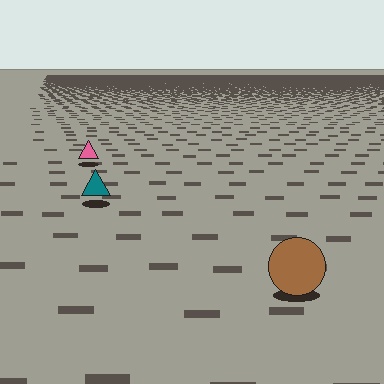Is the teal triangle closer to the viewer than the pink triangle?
Yes. The teal triangle is closer — you can tell from the texture gradient: the ground texture is coarser near it.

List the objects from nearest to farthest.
From nearest to farthest: the brown circle, the teal triangle, the pink triangle.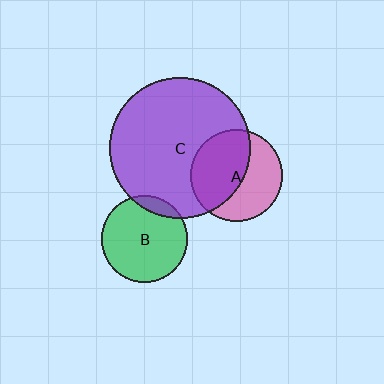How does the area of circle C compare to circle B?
Approximately 2.7 times.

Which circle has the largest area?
Circle C (purple).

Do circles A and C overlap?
Yes.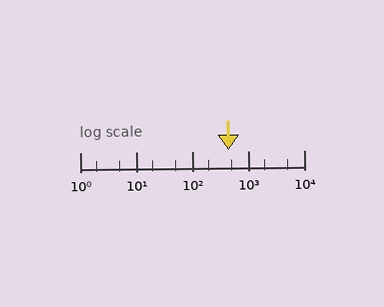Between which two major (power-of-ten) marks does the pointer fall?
The pointer is between 100 and 1000.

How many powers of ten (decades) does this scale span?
The scale spans 4 decades, from 1 to 10000.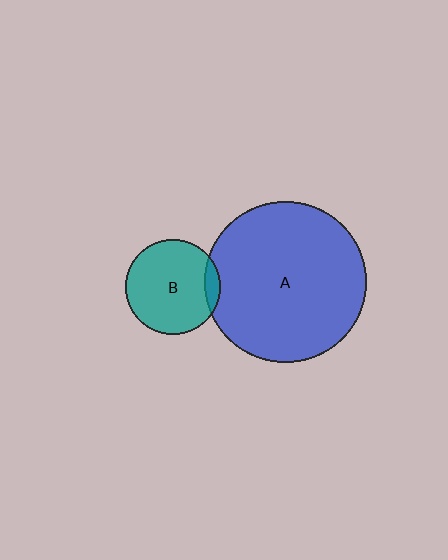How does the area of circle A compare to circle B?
Approximately 2.9 times.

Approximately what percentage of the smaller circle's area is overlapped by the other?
Approximately 10%.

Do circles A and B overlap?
Yes.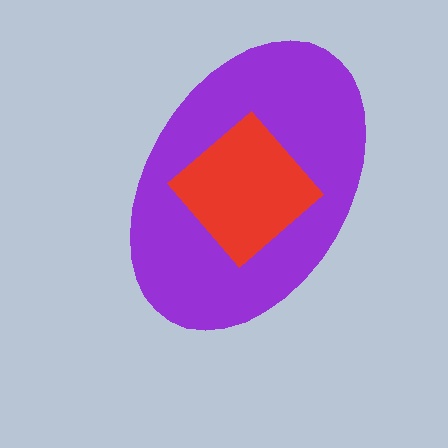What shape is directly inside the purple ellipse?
The red diamond.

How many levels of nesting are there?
2.